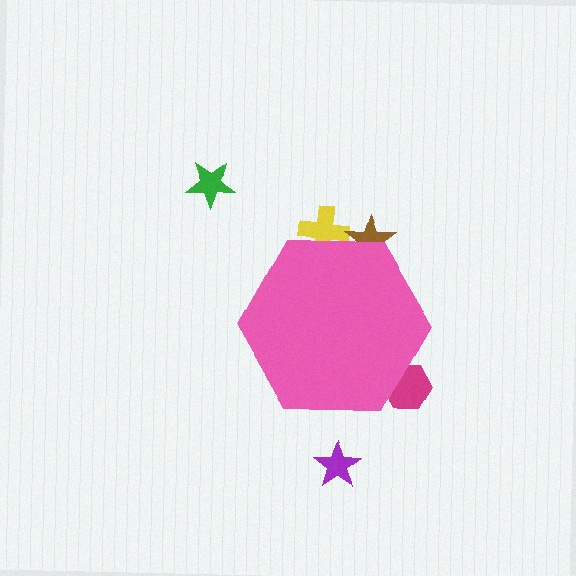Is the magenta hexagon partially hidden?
Yes, the magenta hexagon is partially hidden behind the pink hexagon.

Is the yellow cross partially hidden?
Yes, the yellow cross is partially hidden behind the pink hexagon.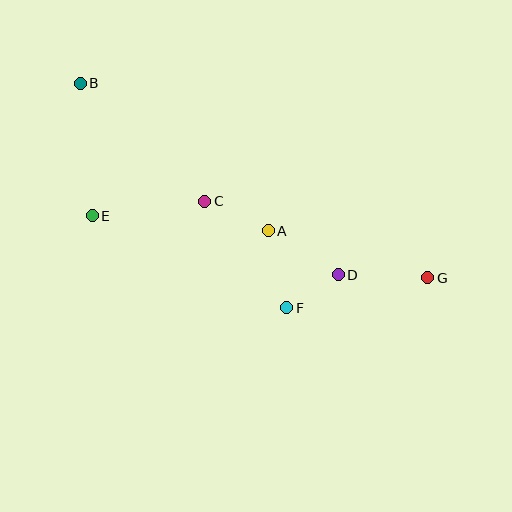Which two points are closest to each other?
Points D and F are closest to each other.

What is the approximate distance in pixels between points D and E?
The distance between D and E is approximately 253 pixels.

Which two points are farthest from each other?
Points B and G are farthest from each other.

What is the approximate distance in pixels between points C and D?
The distance between C and D is approximately 152 pixels.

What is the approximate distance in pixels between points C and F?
The distance between C and F is approximately 135 pixels.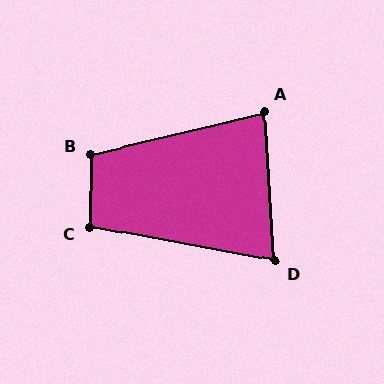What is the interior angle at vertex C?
Approximately 100 degrees (obtuse).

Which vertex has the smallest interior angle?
D, at approximately 76 degrees.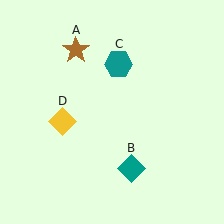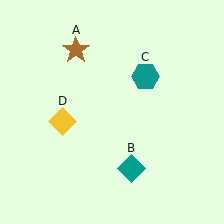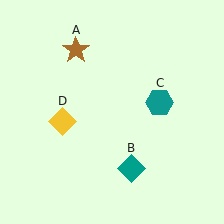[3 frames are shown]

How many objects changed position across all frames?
1 object changed position: teal hexagon (object C).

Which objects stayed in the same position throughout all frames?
Brown star (object A) and teal diamond (object B) and yellow diamond (object D) remained stationary.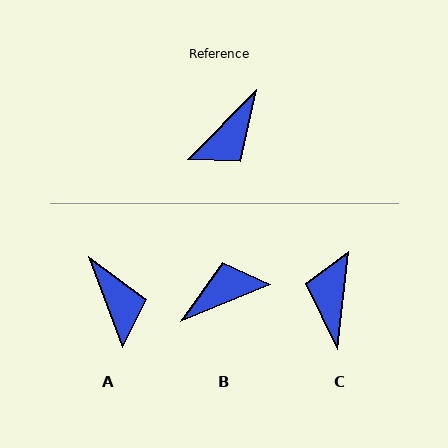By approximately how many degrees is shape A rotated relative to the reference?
Approximately 65 degrees counter-clockwise.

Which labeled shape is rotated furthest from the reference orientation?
B, about 157 degrees away.